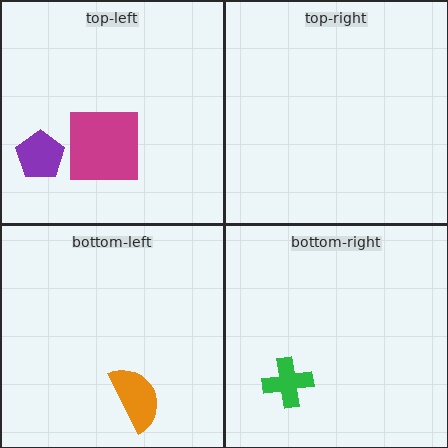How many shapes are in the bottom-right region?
1.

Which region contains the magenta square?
The top-left region.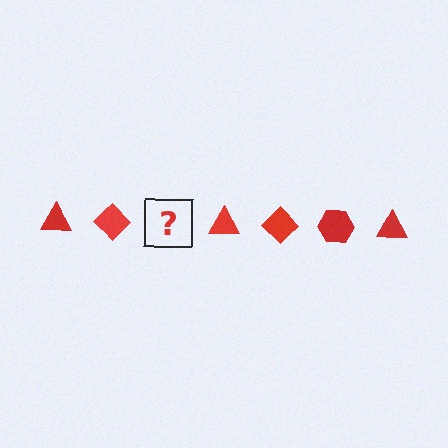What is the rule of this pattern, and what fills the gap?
The rule is that the pattern cycles through triangle, diamond, hexagon shapes in red. The gap should be filled with a red hexagon.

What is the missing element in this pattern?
The missing element is a red hexagon.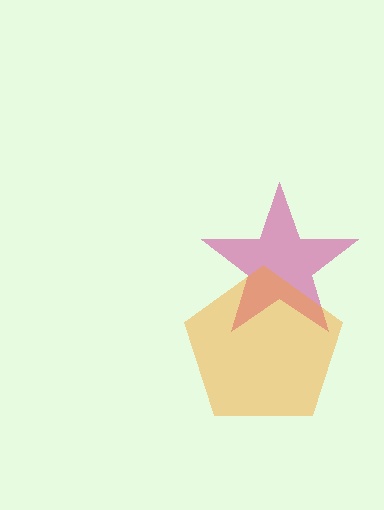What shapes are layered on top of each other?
The layered shapes are: a magenta star, an orange pentagon.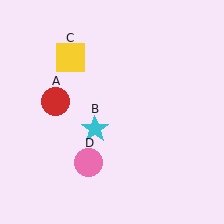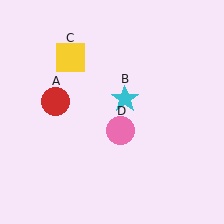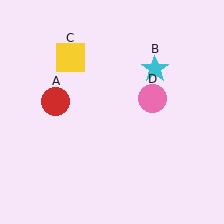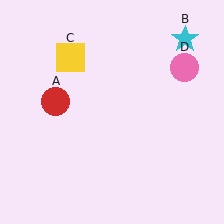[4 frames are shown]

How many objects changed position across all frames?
2 objects changed position: cyan star (object B), pink circle (object D).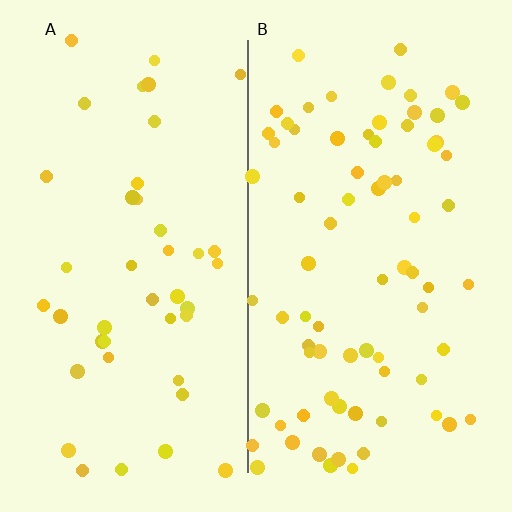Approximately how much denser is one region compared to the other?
Approximately 1.8× — region B over region A.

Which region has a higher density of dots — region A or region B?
B (the right).